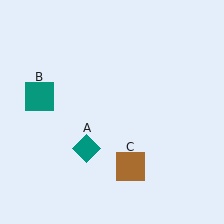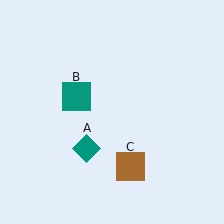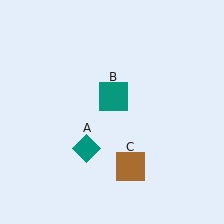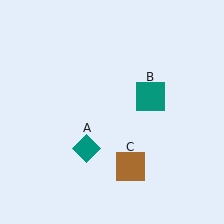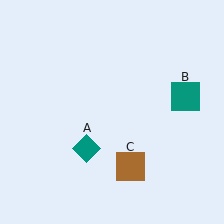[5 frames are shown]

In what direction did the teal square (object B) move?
The teal square (object B) moved right.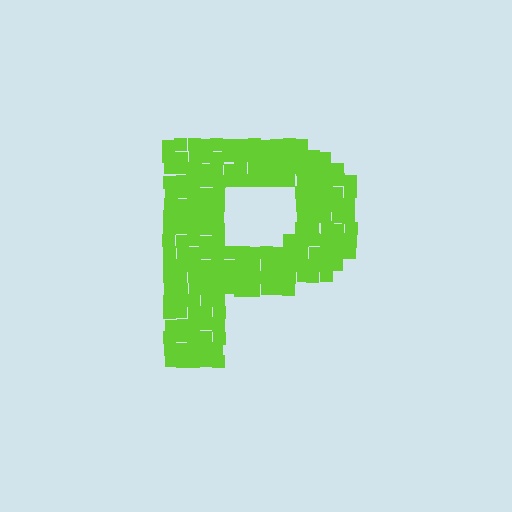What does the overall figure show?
The overall figure shows the letter P.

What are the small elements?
The small elements are squares.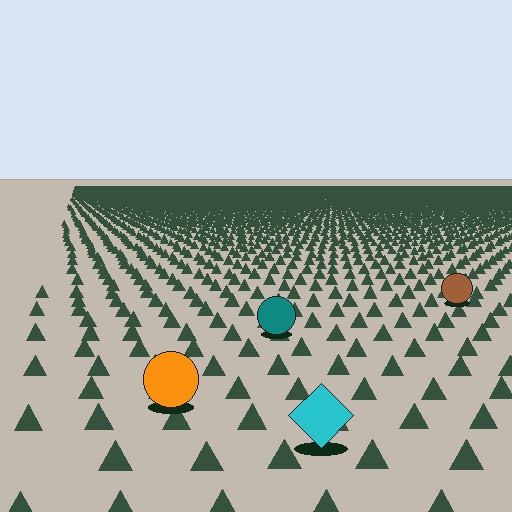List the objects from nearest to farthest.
From nearest to farthest: the cyan diamond, the orange circle, the teal circle, the brown circle.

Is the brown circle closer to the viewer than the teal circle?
No. The teal circle is closer — you can tell from the texture gradient: the ground texture is coarser near it.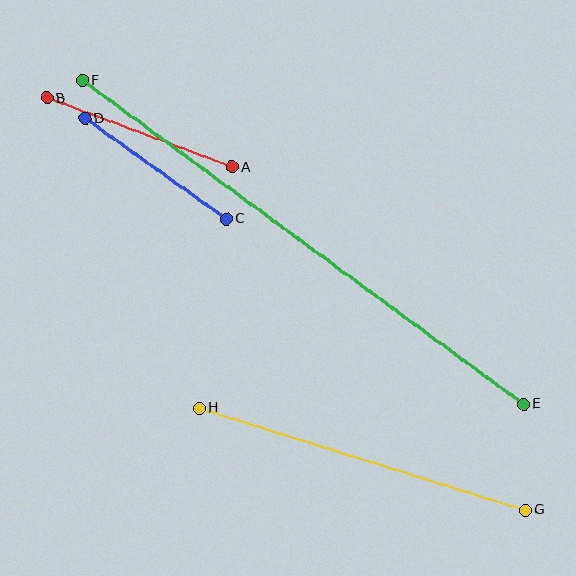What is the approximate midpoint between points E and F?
The midpoint is at approximately (303, 242) pixels.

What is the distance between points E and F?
The distance is approximately 548 pixels.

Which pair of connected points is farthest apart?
Points E and F are farthest apart.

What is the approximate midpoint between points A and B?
The midpoint is at approximately (139, 132) pixels.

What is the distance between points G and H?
The distance is approximately 341 pixels.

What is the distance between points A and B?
The distance is approximately 198 pixels.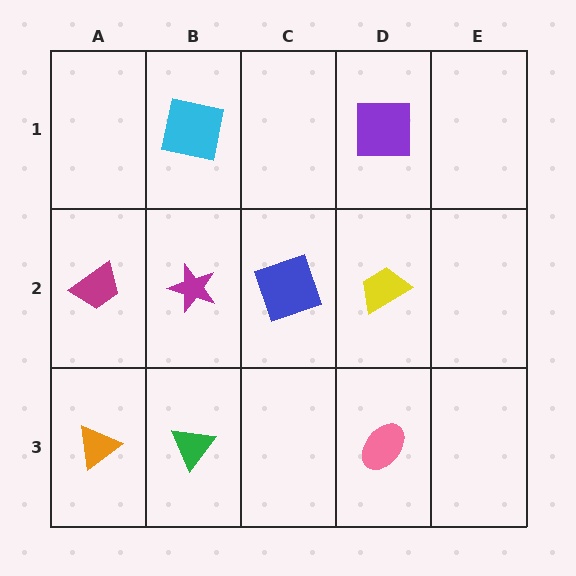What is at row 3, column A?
An orange triangle.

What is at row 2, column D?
A yellow trapezoid.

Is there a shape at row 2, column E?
No, that cell is empty.